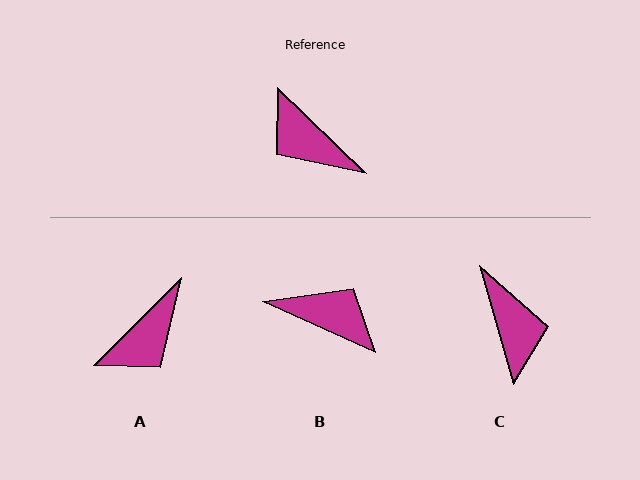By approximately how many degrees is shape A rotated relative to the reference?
Approximately 89 degrees counter-clockwise.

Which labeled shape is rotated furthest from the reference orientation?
B, about 160 degrees away.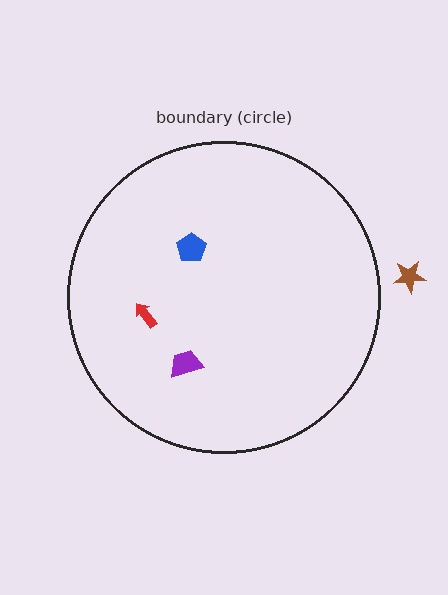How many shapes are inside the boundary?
3 inside, 1 outside.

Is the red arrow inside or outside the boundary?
Inside.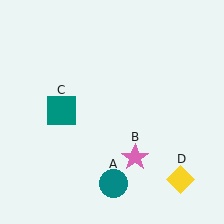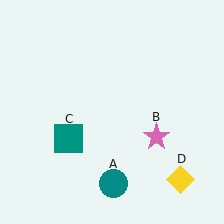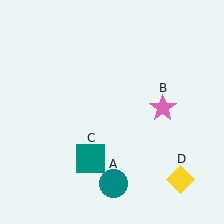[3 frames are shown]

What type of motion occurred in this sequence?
The pink star (object B), teal square (object C) rotated counterclockwise around the center of the scene.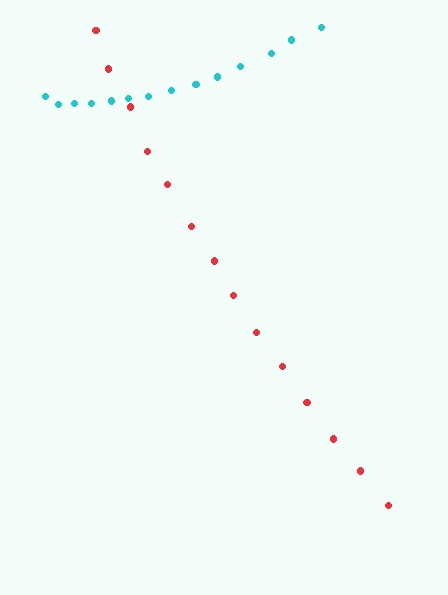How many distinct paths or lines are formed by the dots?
There are 2 distinct paths.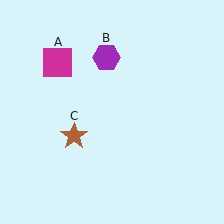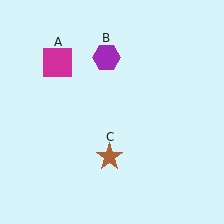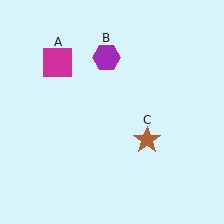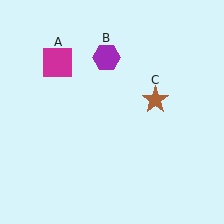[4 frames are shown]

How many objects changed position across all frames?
1 object changed position: brown star (object C).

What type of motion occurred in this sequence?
The brown star (object C) rotated counterclockwise around the center of the scene.